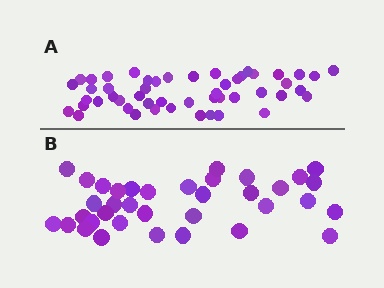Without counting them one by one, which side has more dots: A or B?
Region A (the top region) has more dots.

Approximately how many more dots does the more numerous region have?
Region A has approximately 15 more dots than region B.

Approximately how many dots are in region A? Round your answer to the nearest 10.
About 50 dots.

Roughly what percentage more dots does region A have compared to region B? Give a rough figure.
About 40% more.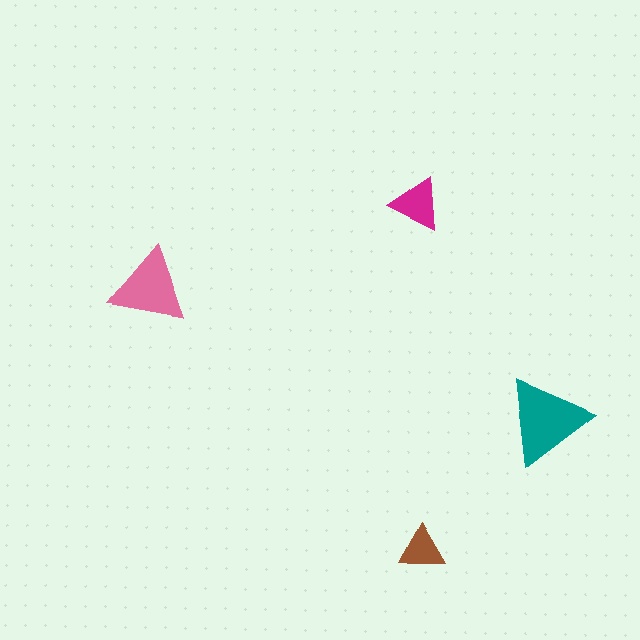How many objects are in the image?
There are 4 objects in the image.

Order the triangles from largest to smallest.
the teal one, the pink one, the magenta one, the brown one.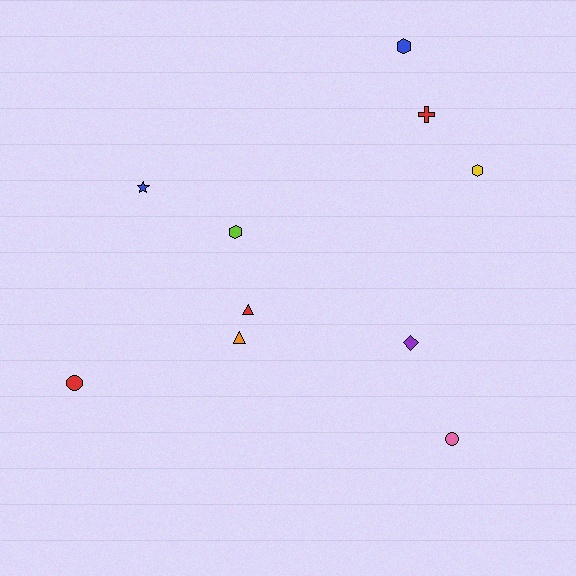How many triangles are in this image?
There are 2 triangles.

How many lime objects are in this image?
There is 1 lime object.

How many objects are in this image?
There are 10 objects.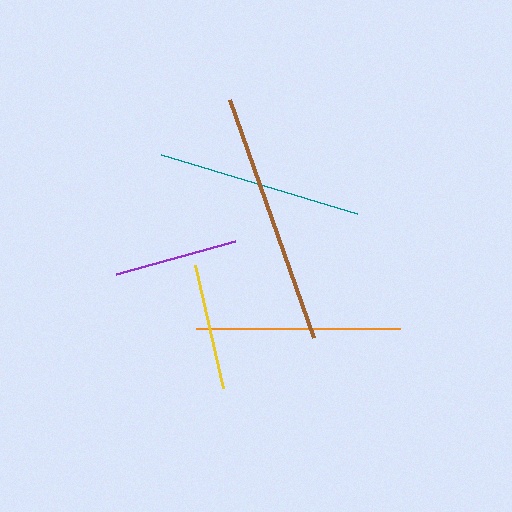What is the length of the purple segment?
The purple segment is approximately 124 pixels long.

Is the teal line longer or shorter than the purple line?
The teal line is longer than the purple line.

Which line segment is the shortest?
The purple line is the shortest at approximately 124 pixels.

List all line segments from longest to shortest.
From longest to shortest: brown, teal, orange, yellow, purple.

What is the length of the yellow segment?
The yellow segment is approximately 126 pixels long.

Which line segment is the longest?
The brown line is the longest at approximately 252 pixels.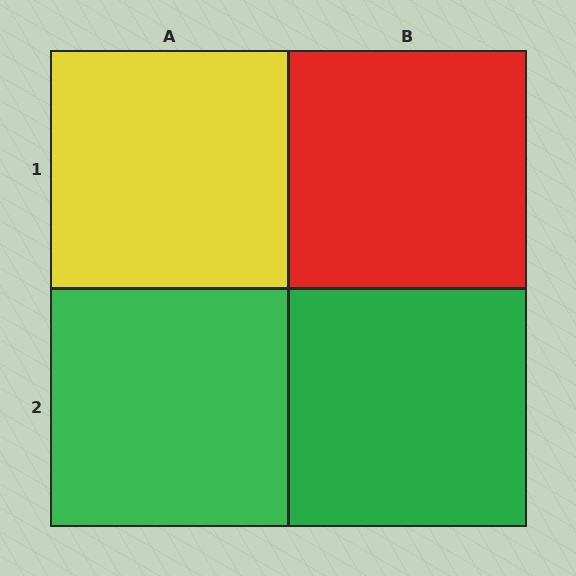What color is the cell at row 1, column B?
Red.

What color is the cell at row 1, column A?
Yellow.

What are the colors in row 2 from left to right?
Green, green.